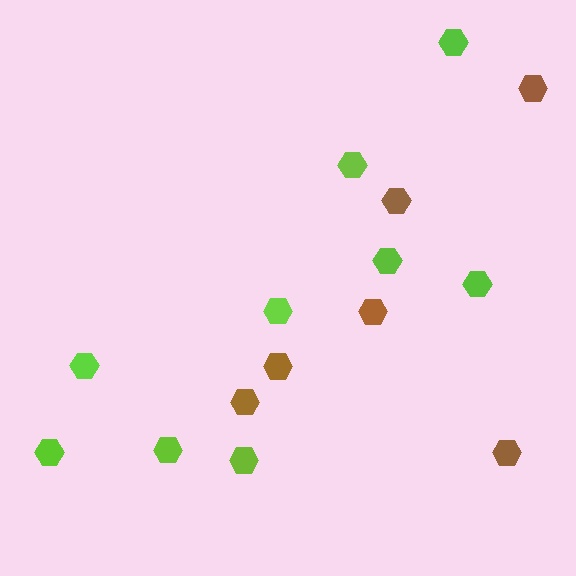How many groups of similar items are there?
There are 2 groups: one group of lime hexagons (9) and one group of brown hexagons (6).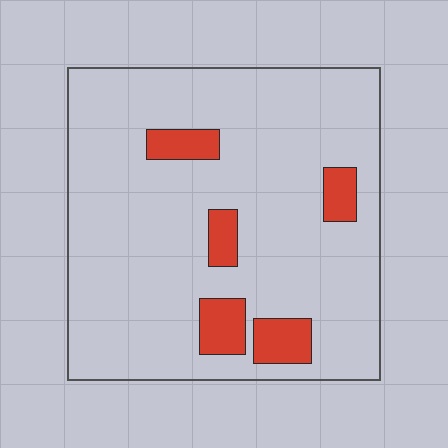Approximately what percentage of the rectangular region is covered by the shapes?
Approximately 10%.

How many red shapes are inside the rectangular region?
5.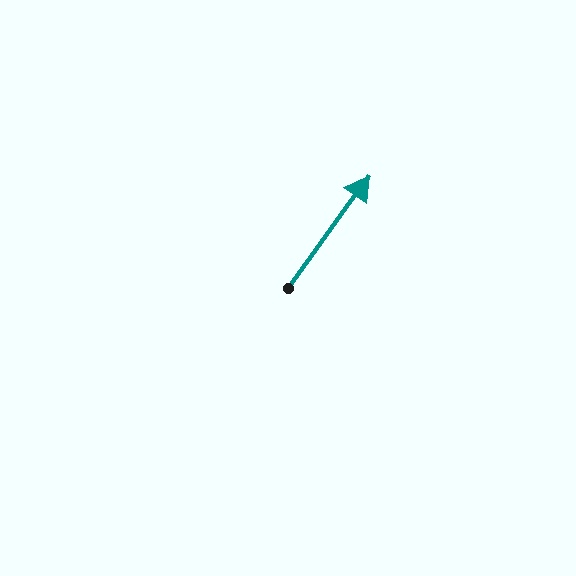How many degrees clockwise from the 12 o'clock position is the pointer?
Approximately 36 degrees.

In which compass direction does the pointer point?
Northeast.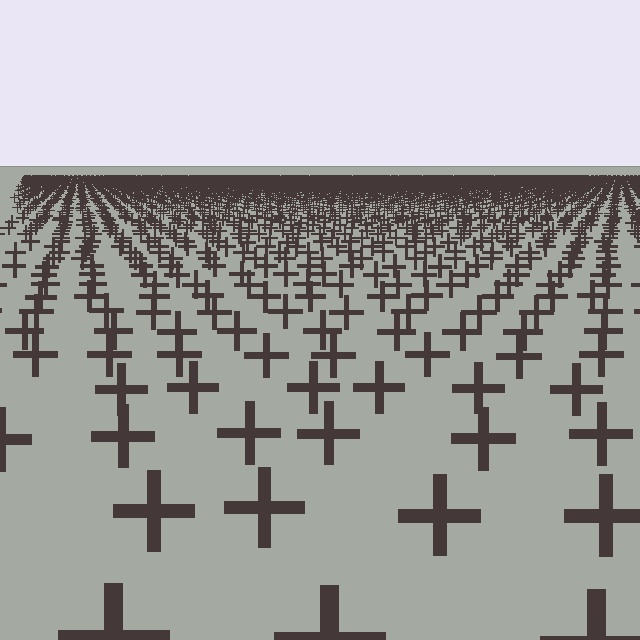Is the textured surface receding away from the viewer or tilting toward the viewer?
The surface is receding away from the viewer. Texture elements get smaller and denser toward the top.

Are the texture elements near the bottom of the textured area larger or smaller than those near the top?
Larger. Near the bottom, elements are closer to the viewer and appear at a bigger on-screen size.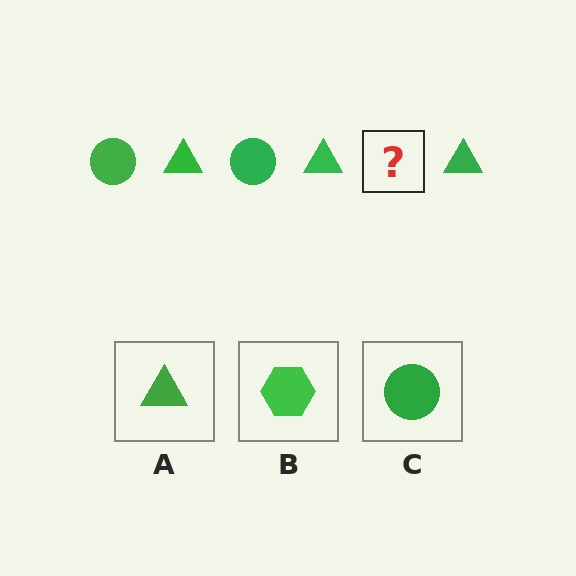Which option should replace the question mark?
Option C.